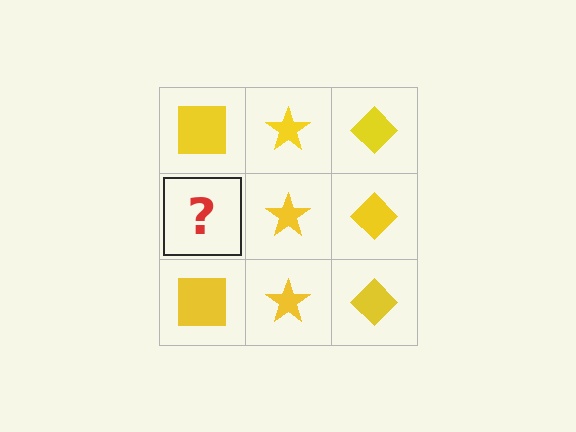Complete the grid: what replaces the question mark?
The question mark should be replaced with a yellow square.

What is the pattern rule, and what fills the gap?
The rule is that each column has a consistent shape. The gap should be filled with a yellow square.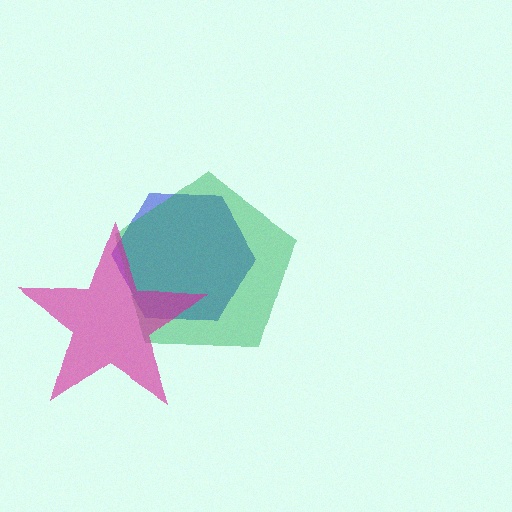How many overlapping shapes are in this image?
There are 3 overlapping shapes in the image.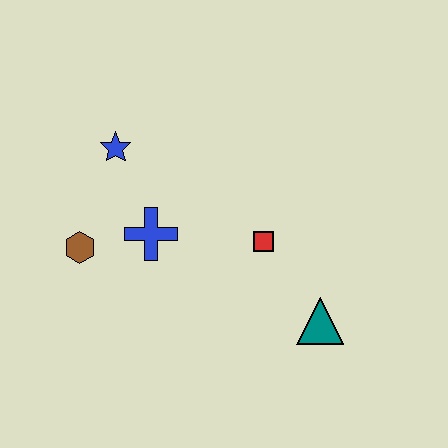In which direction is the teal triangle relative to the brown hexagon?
The teal triangle is to the right of the brown hexagon.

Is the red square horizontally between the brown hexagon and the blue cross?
No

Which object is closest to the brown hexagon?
The blue cross is closest to the brown hexagon.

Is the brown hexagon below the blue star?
Yes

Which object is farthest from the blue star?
The teal triangle is farthest from the blue star.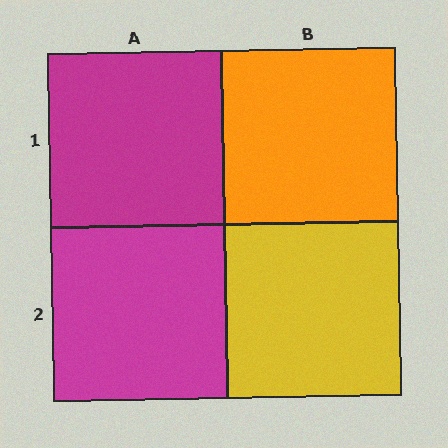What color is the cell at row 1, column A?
Magenta.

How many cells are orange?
1 cell is orange.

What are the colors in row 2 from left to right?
Magenta, yellow.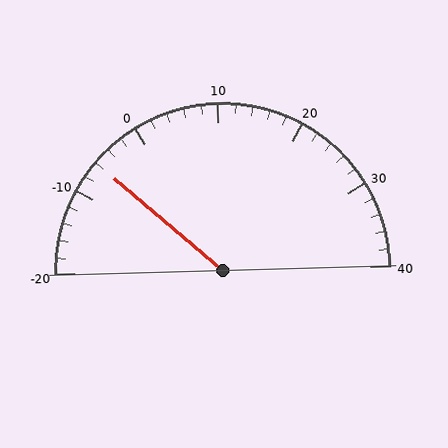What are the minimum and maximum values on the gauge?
The gauge ranges from -20 to 40.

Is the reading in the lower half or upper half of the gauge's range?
The reading is in the lower half of the range (-20 to 40).